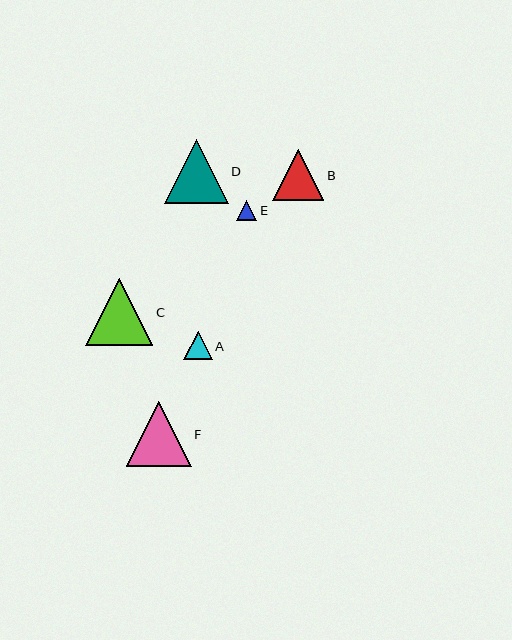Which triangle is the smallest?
Triangle E is the smallest with a size of approximately 20 pixels.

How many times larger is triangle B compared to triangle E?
Triangle B is approximately 2.5 times the size of triangle E.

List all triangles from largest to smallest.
From largest to smallest: C, F, D, B, A, E.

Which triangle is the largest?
Triangle C is the largest with a size of approximately 67 pixels.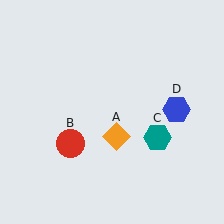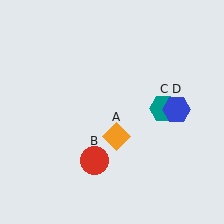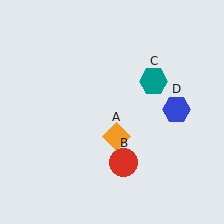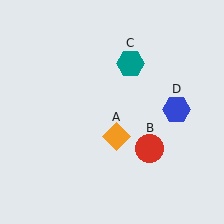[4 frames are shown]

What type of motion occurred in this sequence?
The red circle (object B), teal hexagon (object C) rotated counterclockwise around the center of the scene.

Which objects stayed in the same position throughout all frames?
Orange diamond (object A) and blue hexagon (object D) remained stationary.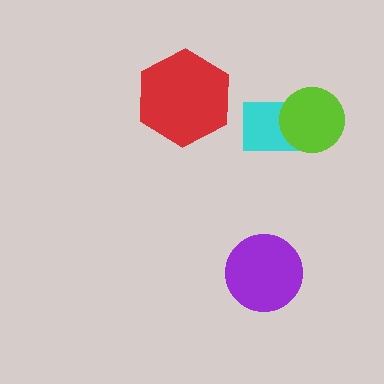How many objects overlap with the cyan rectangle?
1 object overlaps with the cyan rectangle.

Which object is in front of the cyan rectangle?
The lime circle is in front of the cyan rectangle.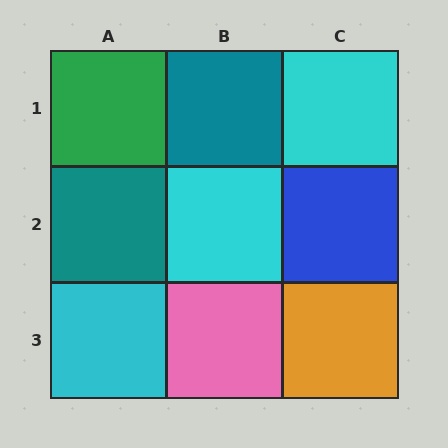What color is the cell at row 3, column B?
Pink.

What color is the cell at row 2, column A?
Teal.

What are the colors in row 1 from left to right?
Green, teal, cyan.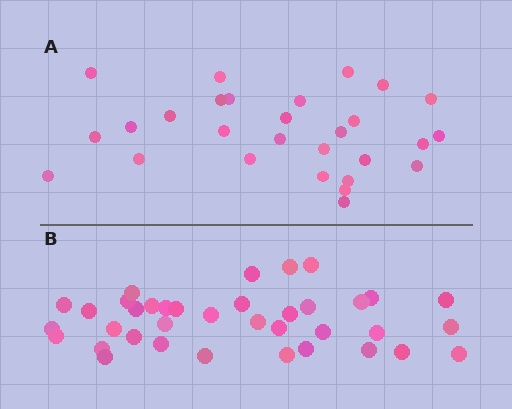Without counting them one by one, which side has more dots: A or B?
Region B (the bottom region) has more dots.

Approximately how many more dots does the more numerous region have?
Region B has roughly 8 or so more dots than region A.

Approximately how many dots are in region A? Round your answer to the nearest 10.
About 30 dots. (The exact count is 28, which rounds to 30.)